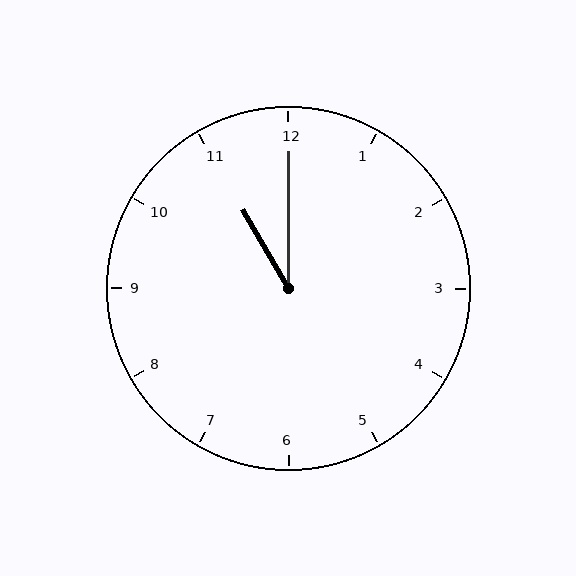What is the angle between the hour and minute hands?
Approximately 30 degrees.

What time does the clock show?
11:00.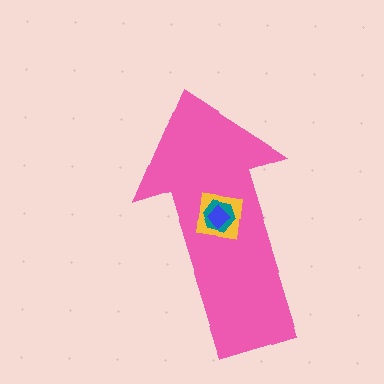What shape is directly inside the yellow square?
The teal hexagon.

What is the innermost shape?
The blue diamond.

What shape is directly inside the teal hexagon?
The blue diamond.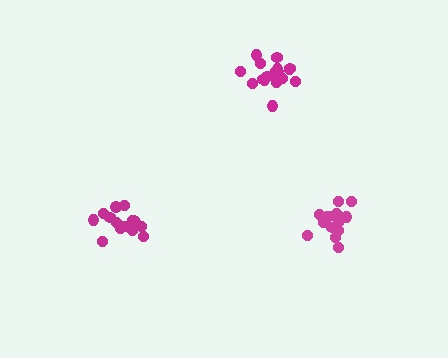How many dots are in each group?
Group 1: 16 dots, Group 2: 19 dots, Group 3: 15 dots (50 total).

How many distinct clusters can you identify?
There are 3 distinct clusters.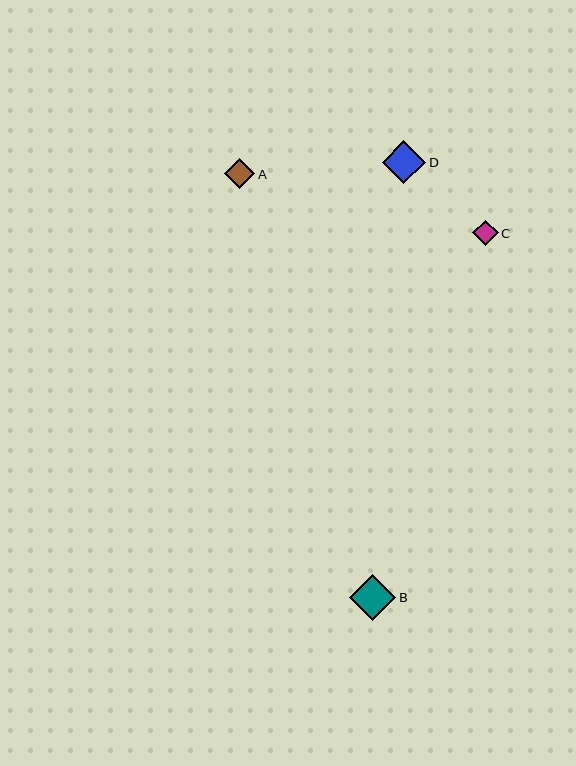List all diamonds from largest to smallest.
From largest to smallest: B, D, A, C.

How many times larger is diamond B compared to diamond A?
Diamond B is approximately 1.5 times the size of diamond A.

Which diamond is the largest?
Diamond B is the largest with a size of approximately 46 pixels.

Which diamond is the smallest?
Diamond C is the smallest with a size of approximately 26 pixels.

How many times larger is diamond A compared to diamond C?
Diamond A is approximately 1.2 times the size of diamond C.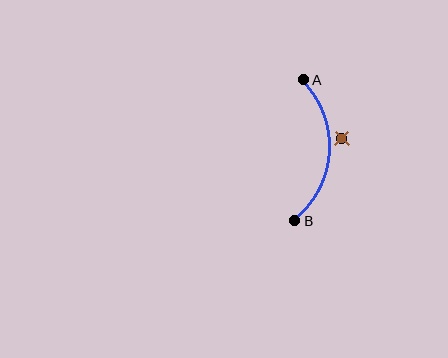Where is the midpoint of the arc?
The arc midpoint is the point on the curve farthest from the straight line joining A and B. It sits to the right of that line.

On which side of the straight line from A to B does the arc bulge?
The arc bulges to the right of the straight line connecting A and B.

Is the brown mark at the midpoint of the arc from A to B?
No — the brown mark does not lie on the arc at all. It sits slightly outside the curve.